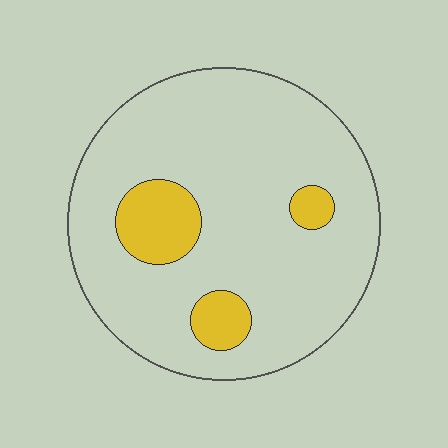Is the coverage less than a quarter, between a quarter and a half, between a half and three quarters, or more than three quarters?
Less than a quarter.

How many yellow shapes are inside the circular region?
3.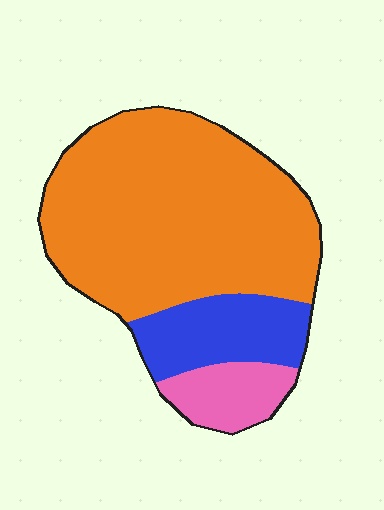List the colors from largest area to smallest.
From largest to smallest: orange, blue, pink.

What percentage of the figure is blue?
Blue takes up less than a quarter of the figure.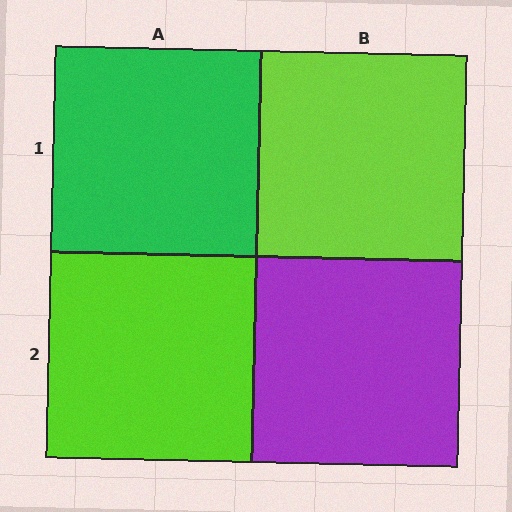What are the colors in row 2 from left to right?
Lime, purple.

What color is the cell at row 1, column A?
Green.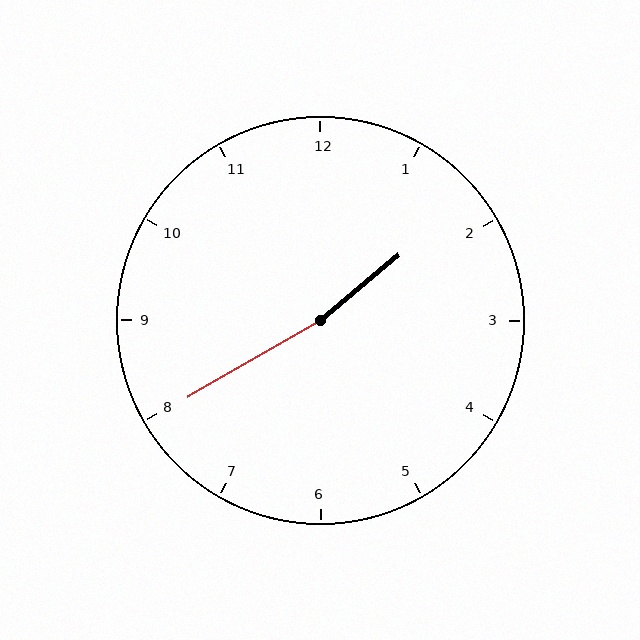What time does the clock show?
1:40.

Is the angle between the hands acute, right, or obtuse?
It is obtuse.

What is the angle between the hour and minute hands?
Approximately 170 degrees.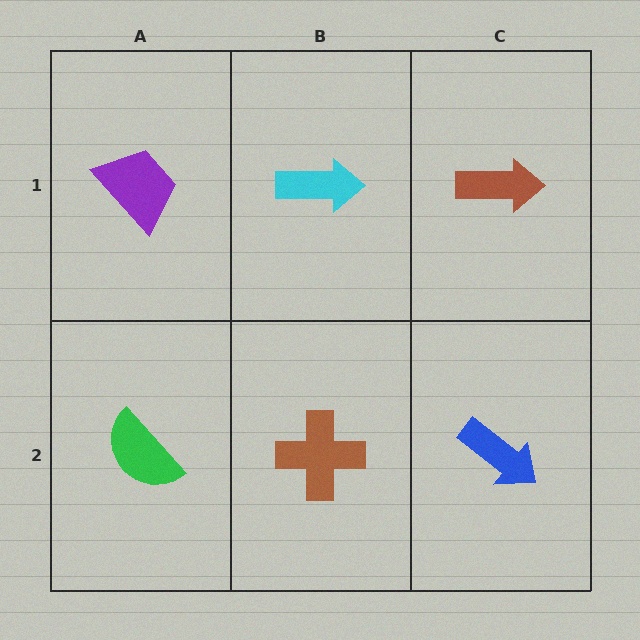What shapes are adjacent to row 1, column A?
A green semicircle (row 2, column A), a cyan arrow (row 1, column B).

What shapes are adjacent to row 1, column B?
A brown cross (row 2, column B), a purple trapezoid (row 1, column A), a brown arrow (row 1, column C).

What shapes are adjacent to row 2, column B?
A cyan arrow (row 1, column B), a green semicircle (row 2, column A), a blue arrow (row 2, column C).